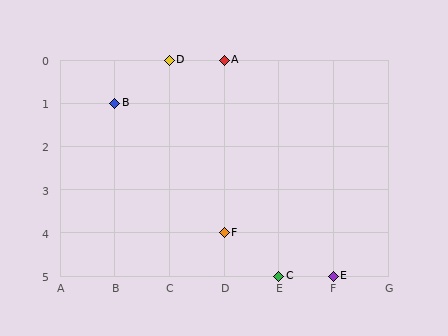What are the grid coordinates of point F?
Point F is at grid coordinates (D, 4).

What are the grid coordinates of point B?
Point B is at grid coordinates (B, 1).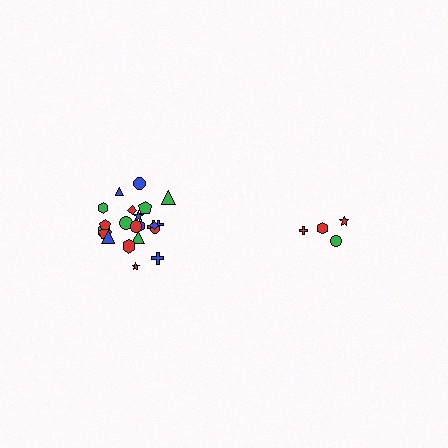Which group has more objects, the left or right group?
The left group.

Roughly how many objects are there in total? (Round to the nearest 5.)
Roughly 25 objects in total.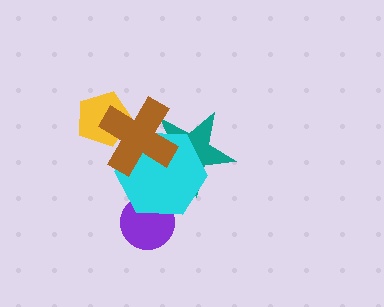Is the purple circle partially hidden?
Yes, it is partially covered by another shape.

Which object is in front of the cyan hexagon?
The brown cross is in front of the cyan hexagon.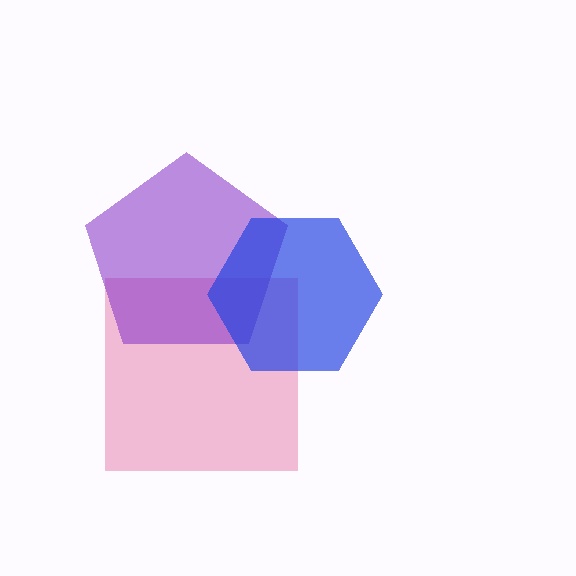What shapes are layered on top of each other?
The layered shapes are: a pink square, a purple pentagon, a blue hexagon.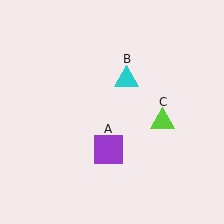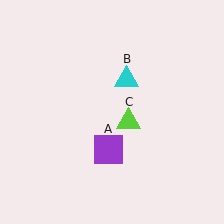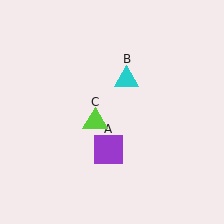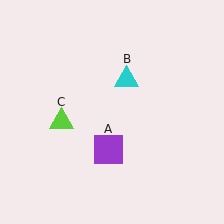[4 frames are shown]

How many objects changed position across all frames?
1 object changed position: lime triangle (object C).